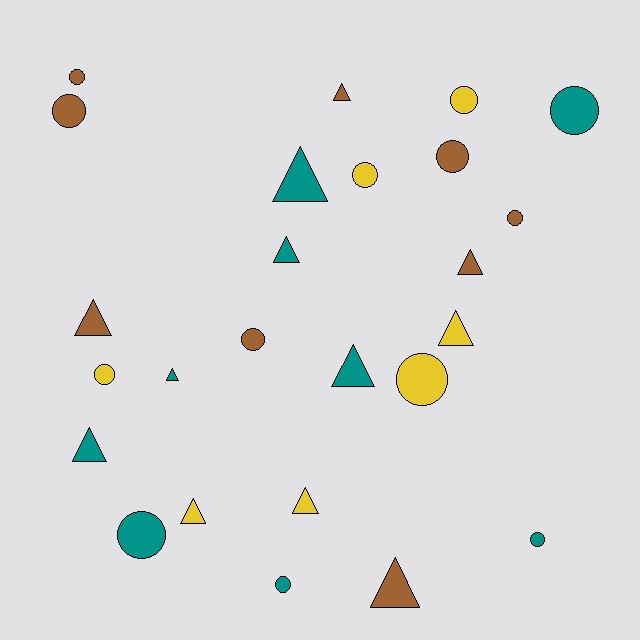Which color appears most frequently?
Teal, with 9 objects.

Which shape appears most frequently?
Circle, with 13 objects.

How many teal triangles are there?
There are 5 teal triangles.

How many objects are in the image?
There are 25 objects.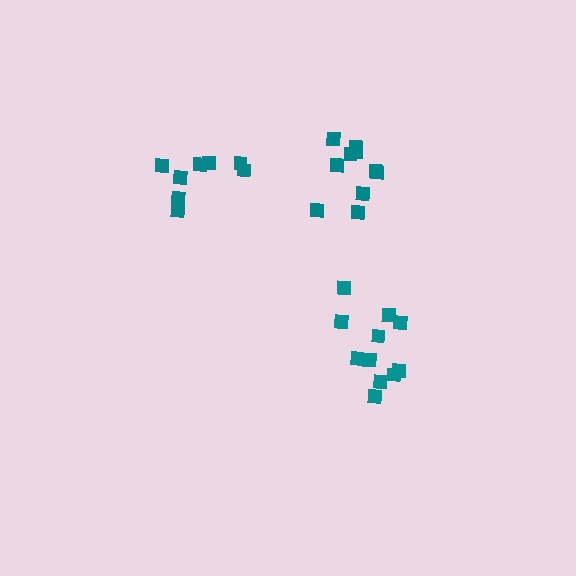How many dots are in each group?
Group 1: 8 dots, Group 2: 11 dots, Group 3: 10 dots (29 total).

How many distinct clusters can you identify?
There are 3 distinct clusters.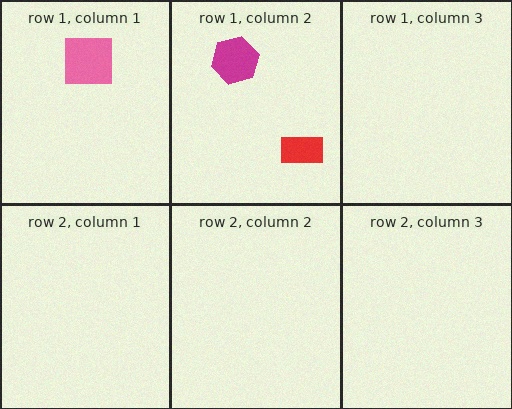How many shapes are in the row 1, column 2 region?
2.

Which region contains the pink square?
The row 1, column 1 region.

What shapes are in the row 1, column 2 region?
The magenta hexagon, the red rectangle.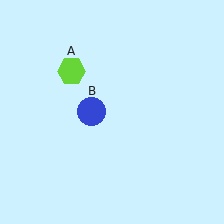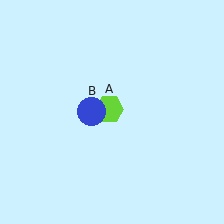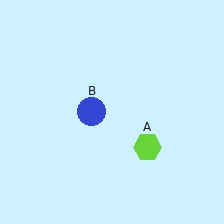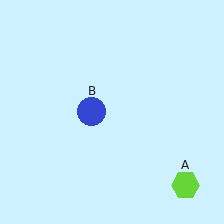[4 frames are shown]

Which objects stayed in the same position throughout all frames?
Blue circle (object B) remained stationary.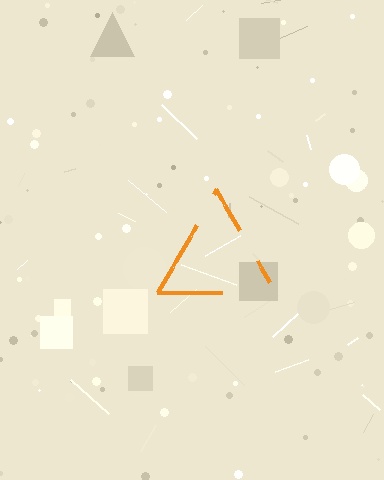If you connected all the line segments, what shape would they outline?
They would outline a triangle.